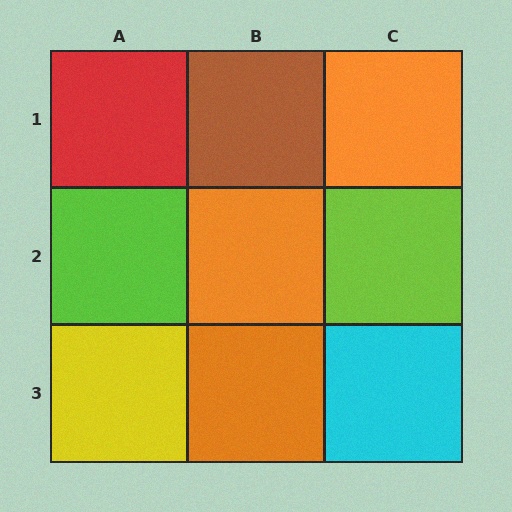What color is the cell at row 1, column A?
Red.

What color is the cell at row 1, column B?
Brown.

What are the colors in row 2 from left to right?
Lime, orange, lime.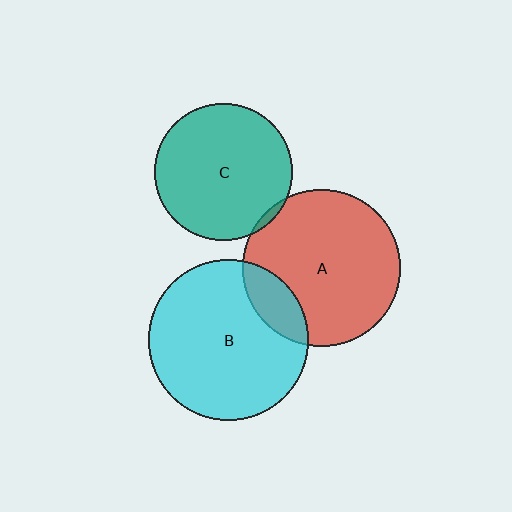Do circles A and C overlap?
Yes.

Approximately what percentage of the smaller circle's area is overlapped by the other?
Approximately 5%.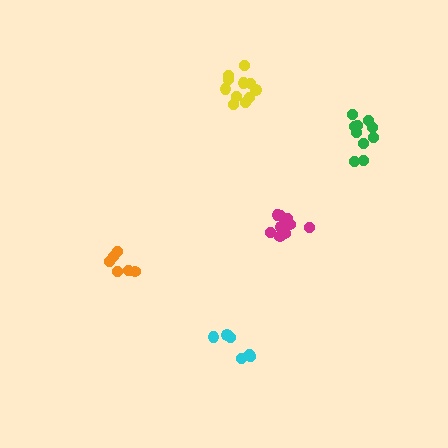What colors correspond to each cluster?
The clusters are colored: cyan, orange, magenta, green, yellow.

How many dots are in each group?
Group 1: 7 dots, Group 2: 6 dots, Group 3: 11 dots, Group 4: 10 dots, Group 5: 11 dots (45 total).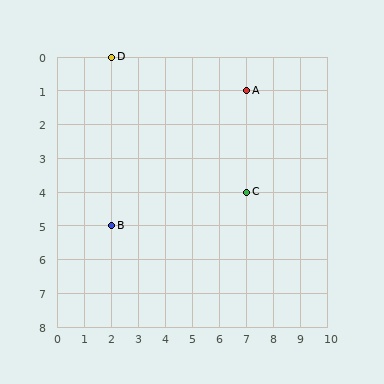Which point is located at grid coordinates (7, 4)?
Point C is at (7, 4).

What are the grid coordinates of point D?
Point D is at grid coordinates (2, 0).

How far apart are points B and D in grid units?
Points B and D are 5 rows apart.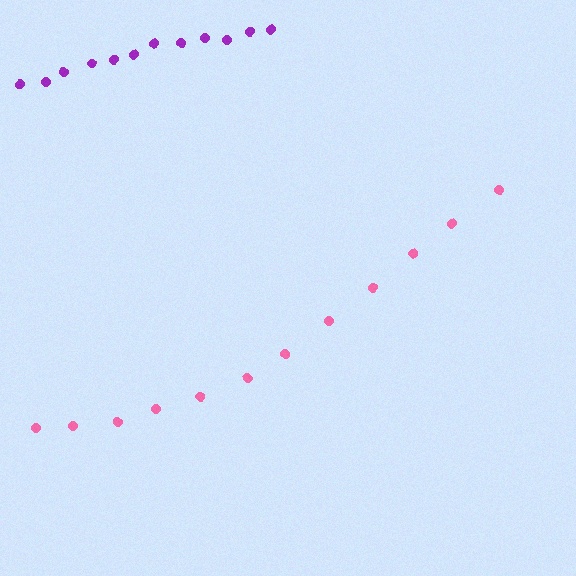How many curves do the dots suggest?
There are 2 distinct paths.